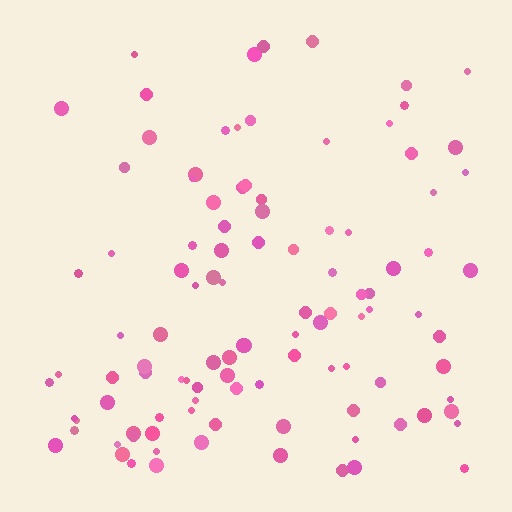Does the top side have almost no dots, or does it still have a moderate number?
Still a moderate number, just noticeably fewer than the bottom.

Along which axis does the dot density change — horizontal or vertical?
Vertical.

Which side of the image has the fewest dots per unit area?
The top.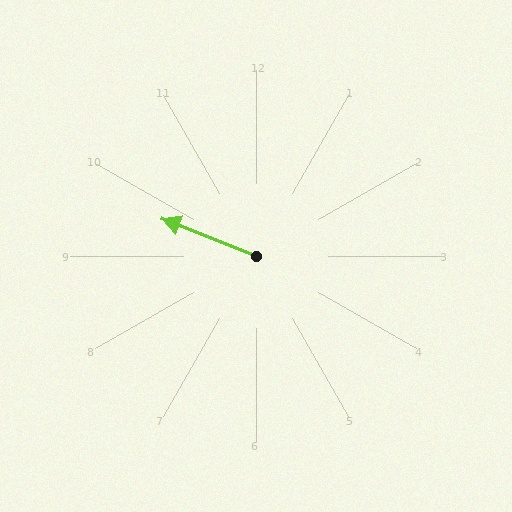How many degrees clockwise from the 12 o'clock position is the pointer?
Approximately 292 degrees.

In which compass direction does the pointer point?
West.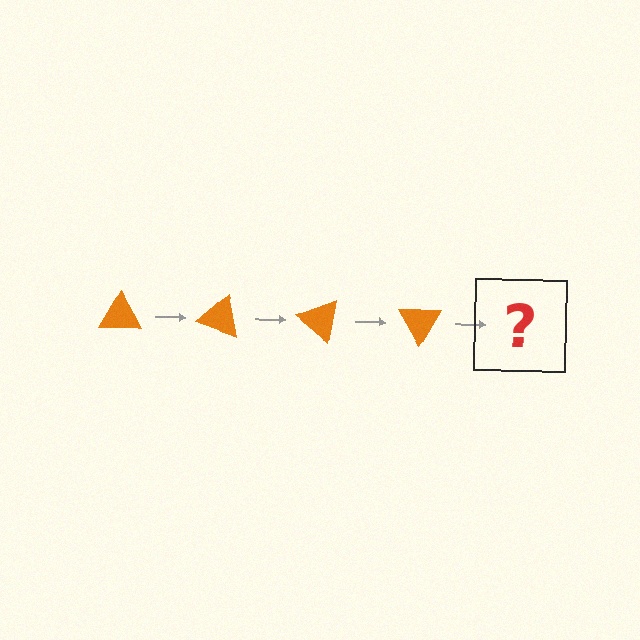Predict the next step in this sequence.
The next step is an orange triangle rotated 80 degrees.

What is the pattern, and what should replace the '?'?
The pattern is that the triangle rotates 20 degrees each step. The '?' should be an orange triangle rotated 80 degrees.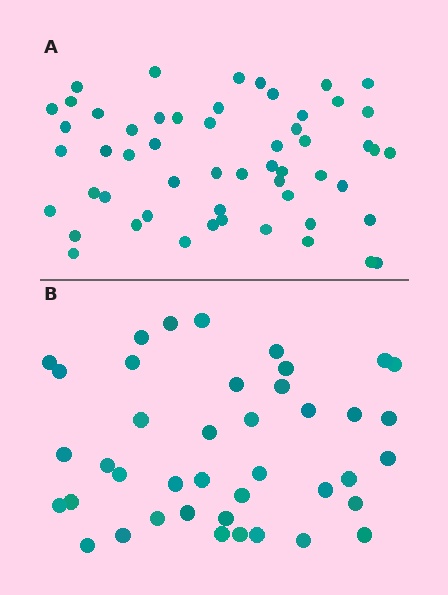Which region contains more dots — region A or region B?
Region A (the top region) has more dots.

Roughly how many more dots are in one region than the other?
Region A has approximately 15 more dots than region B.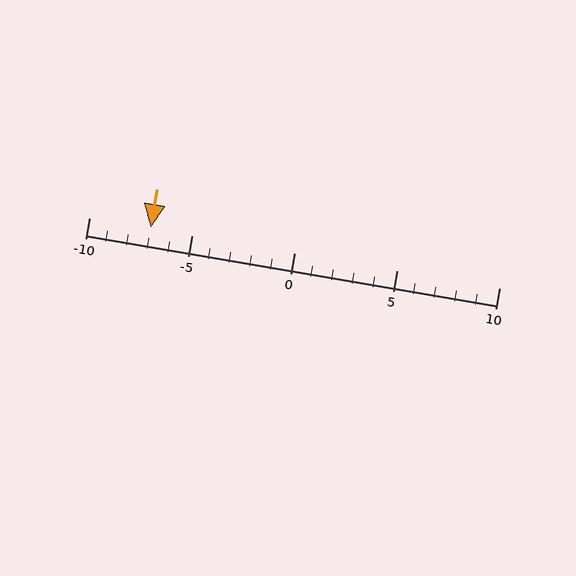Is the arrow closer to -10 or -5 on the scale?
The arrow is closer to -5.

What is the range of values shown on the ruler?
The ruler shows values from -10 to 10.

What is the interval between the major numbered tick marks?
The major tick marks are spaced 5 units apart.